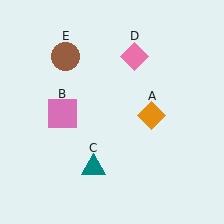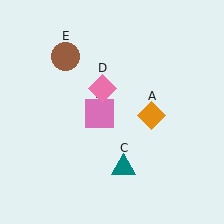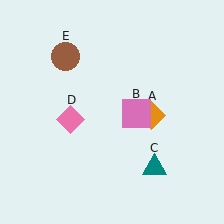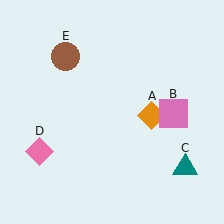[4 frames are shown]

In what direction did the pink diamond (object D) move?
The pink diamond (object D) moved down and to the left.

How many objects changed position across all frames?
3 objects changed position: pink square (object B), teal triangle (object C), pink diamond (object D).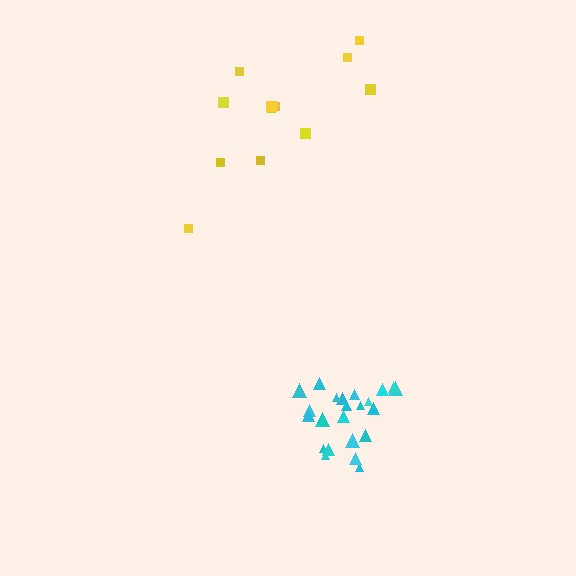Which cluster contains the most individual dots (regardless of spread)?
Cyan (23).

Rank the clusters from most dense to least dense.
cyan, yellow.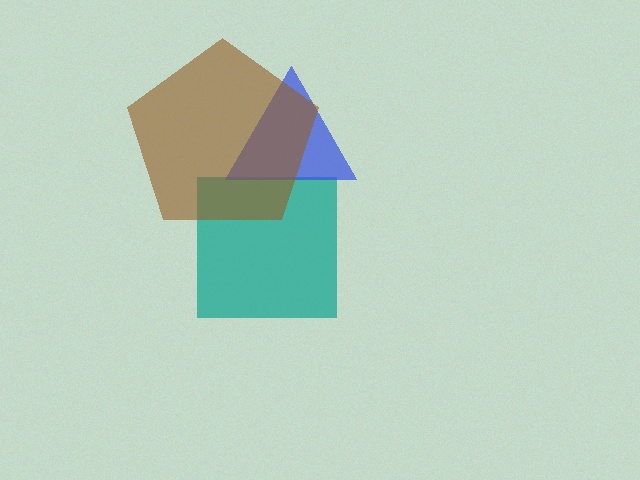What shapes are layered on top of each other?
The layered shapes are: a teal square, a blue triangle, a brown pentagon.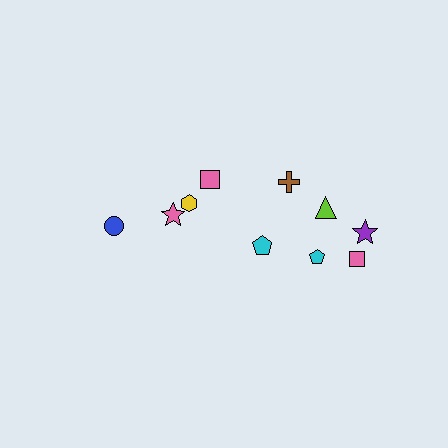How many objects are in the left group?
There are 4 objects.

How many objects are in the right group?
There are 6 objects.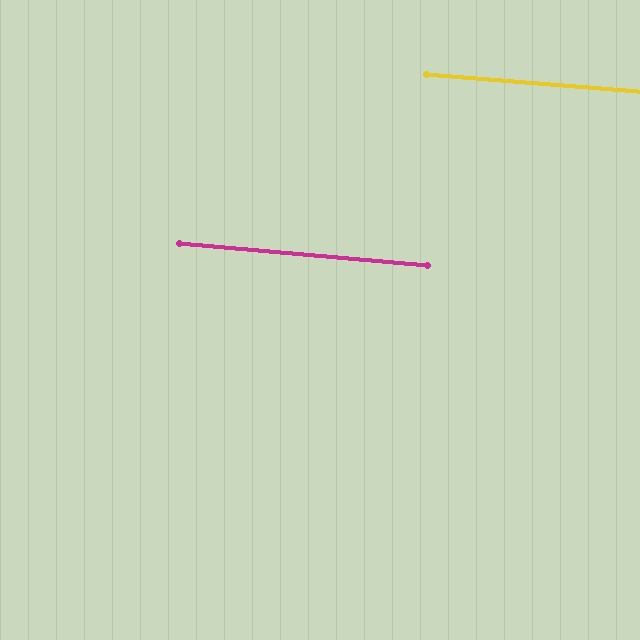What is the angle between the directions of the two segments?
Approximately 1 degree.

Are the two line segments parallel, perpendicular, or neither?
Parallel — their directions differ by only 0.5°.